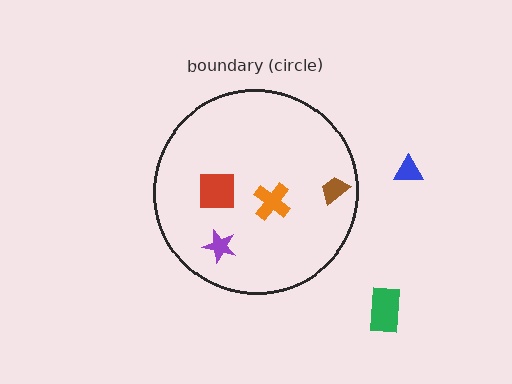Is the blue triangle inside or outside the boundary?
Outside.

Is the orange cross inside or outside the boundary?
Inside.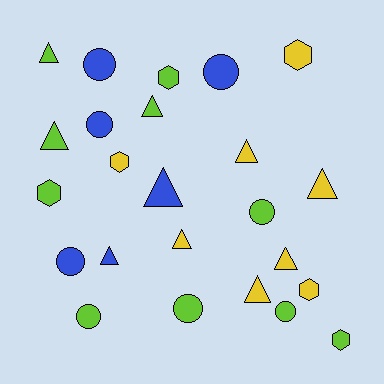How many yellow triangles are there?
There are 5 yellow triangles.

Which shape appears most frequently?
Triangle, with 10 objects.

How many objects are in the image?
There are 24 objects.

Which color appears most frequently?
Lime, with 10 objects.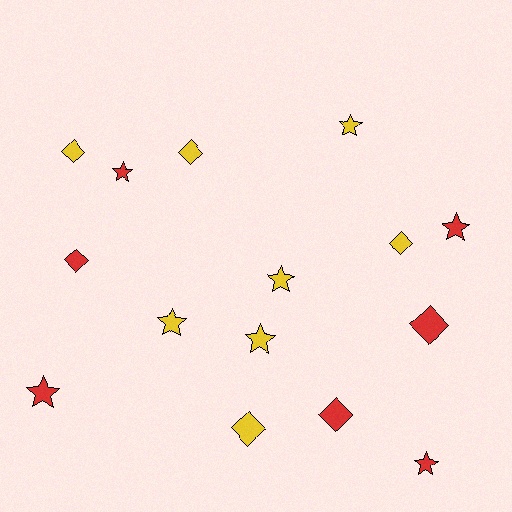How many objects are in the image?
There are 15 objects.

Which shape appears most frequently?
Star, with 8 objects.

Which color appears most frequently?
Yellow, with 8 objects.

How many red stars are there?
There are 4 red stars.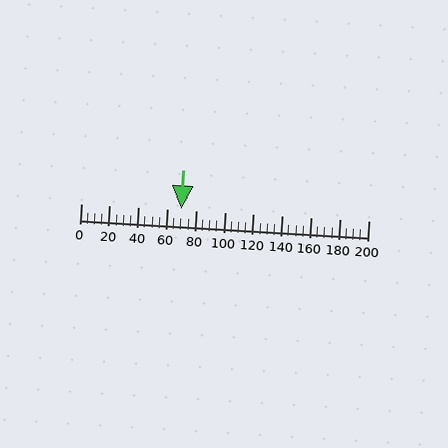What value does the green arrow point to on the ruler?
The green arrow points to approximately 70.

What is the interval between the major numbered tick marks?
The major tick marks are spaced 20 units apart.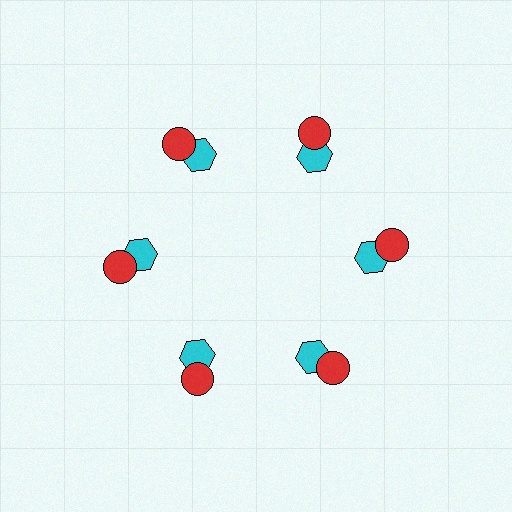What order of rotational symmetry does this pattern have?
This pattern has 6-fold rotational symmetry.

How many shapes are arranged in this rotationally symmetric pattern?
There are 12 shapes, arranged in 6 groups of 2.